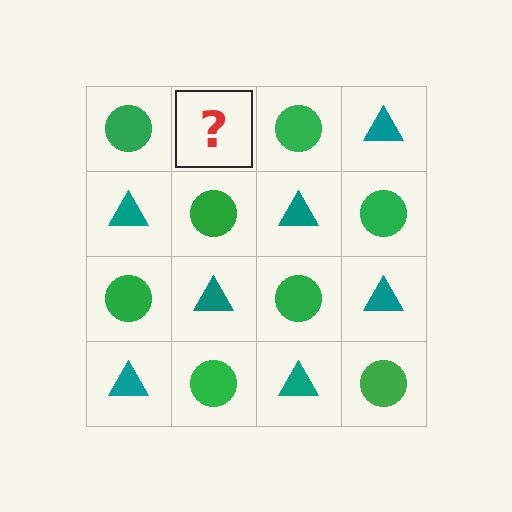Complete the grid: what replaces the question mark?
The question mark should be replaced with a teal triangle.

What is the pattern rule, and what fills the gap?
The rule is that it alternates green circle and teal triangle in a checkerboard pattern. The gap should be filled with a teal triangle.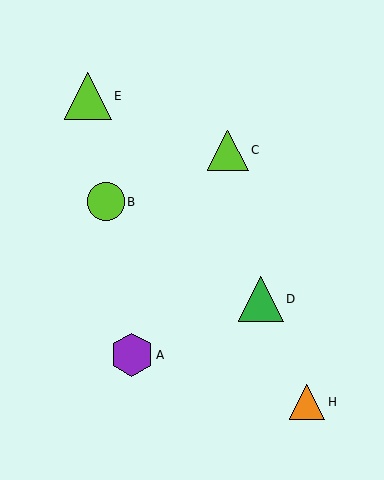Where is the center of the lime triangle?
The center of the lime triangle is at (228, 150).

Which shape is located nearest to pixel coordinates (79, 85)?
The lime triangle (labeled E) at (88, 96) is nearest to that location.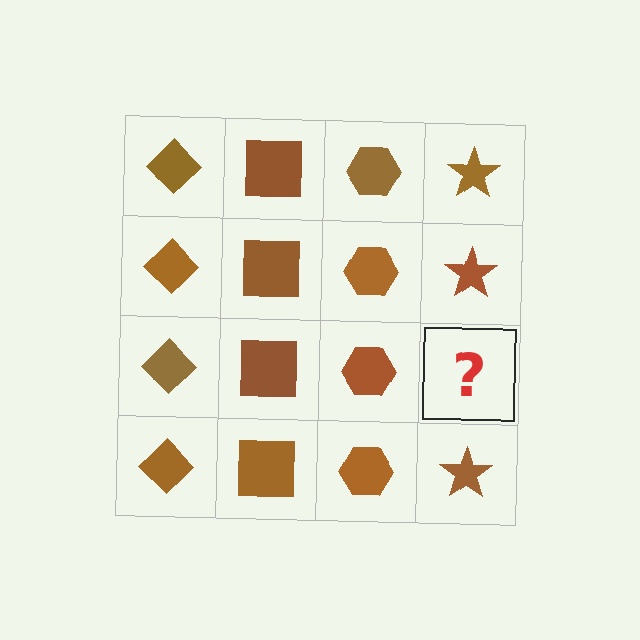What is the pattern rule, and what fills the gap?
The rule is that each column has a consistent shape. The gap should be filled with a brown star.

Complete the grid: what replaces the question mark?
The question mark should be replaced with a brown star.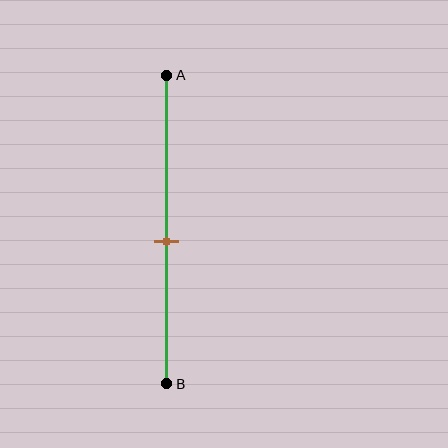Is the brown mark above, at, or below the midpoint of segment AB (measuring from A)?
The brown mark is below the midpoint of segment AB.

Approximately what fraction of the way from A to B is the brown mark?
The brown mark is approximately 55% of the way from A to B.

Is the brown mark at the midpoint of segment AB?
No, the mark is at about 55% from A, not at the 50% midpoint.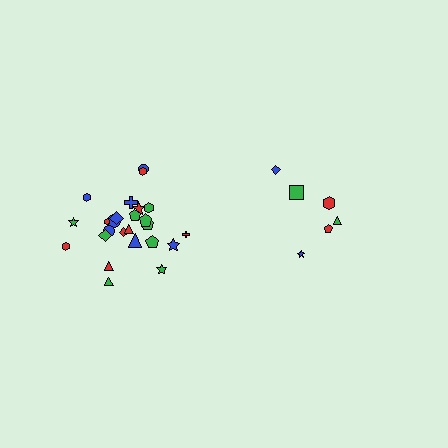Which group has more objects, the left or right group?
The left group.